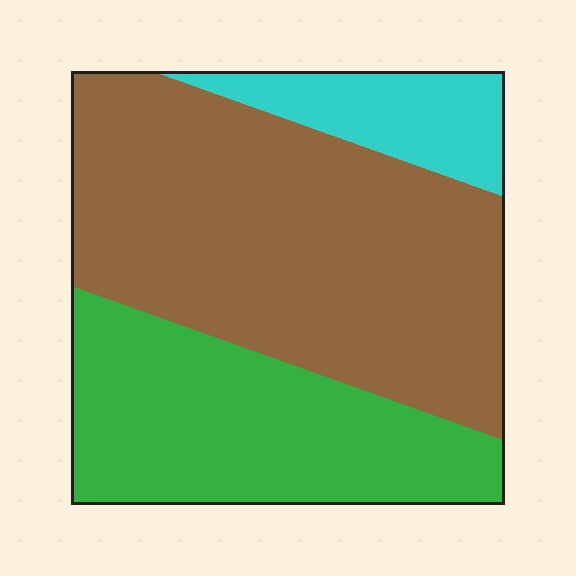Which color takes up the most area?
Brown, at roughly 55%.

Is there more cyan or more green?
Green.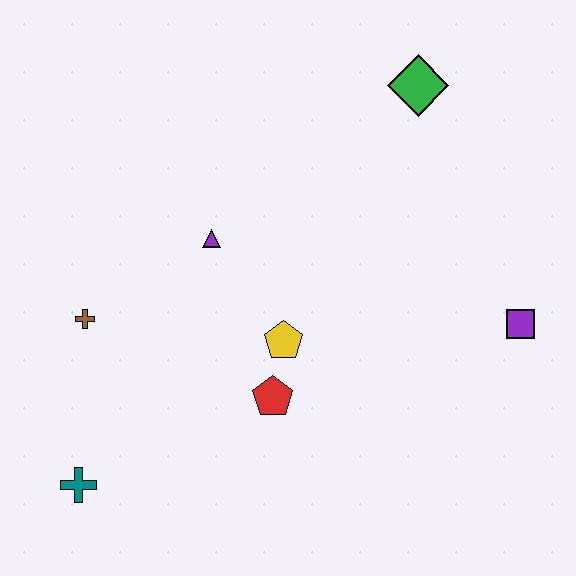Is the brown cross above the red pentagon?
Yes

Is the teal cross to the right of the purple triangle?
No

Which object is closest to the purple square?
The yellow pentagon is closest to the purple square.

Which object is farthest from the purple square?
The teal cross is farthest from the purple square.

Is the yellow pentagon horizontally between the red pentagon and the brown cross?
No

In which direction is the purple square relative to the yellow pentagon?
The purple square is to the right of the yellow pentagon.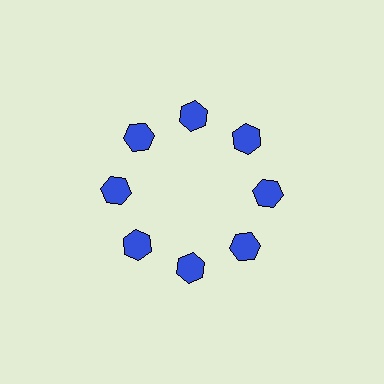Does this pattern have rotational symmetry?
Yes, this pattern has 8-fold rotational symmetry. It looks the same after rotating 45 degrees around the center.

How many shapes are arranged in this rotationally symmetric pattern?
There are 8 shapes, arranged in 8 groups of 1.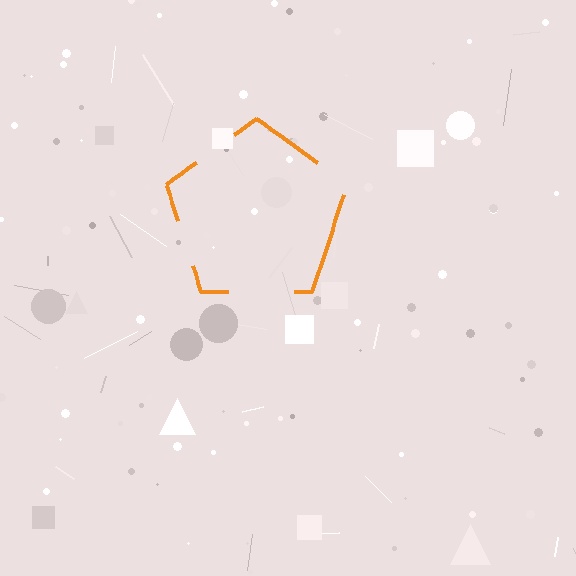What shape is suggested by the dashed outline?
The dashed outline suggests a pentagon.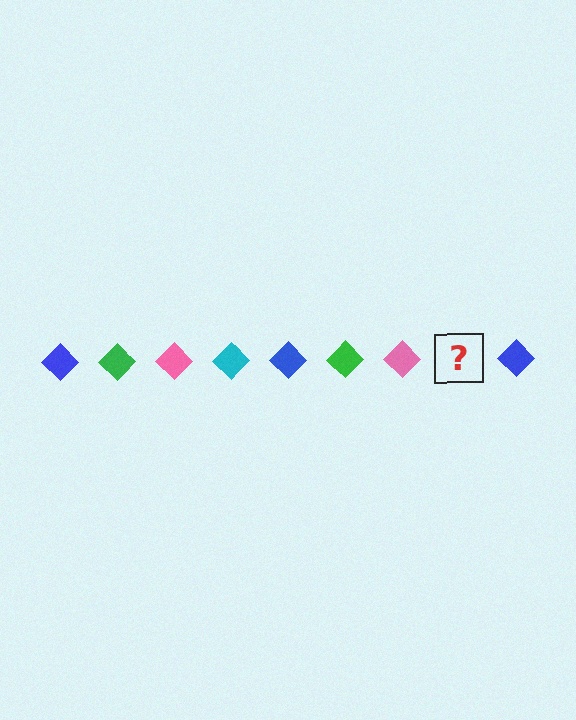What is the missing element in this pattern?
The missing element is a cyan diamond.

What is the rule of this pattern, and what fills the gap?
The rule is that the pattern cycles through blue, green, pink, cyan diamonds. The gap should be filled with a cyan diamond.